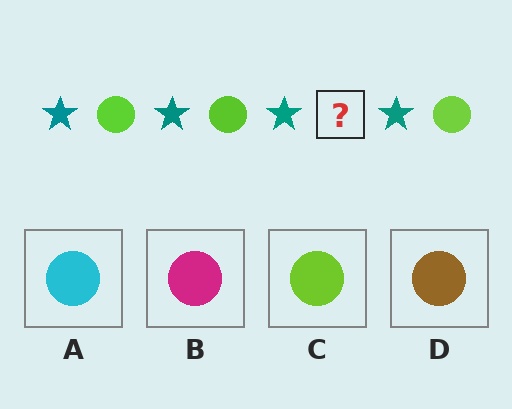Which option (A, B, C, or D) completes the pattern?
C.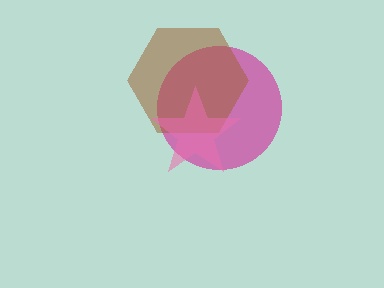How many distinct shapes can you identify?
There are 3 distinct shapes: a magenta circle, a brown hexagon, a pink star.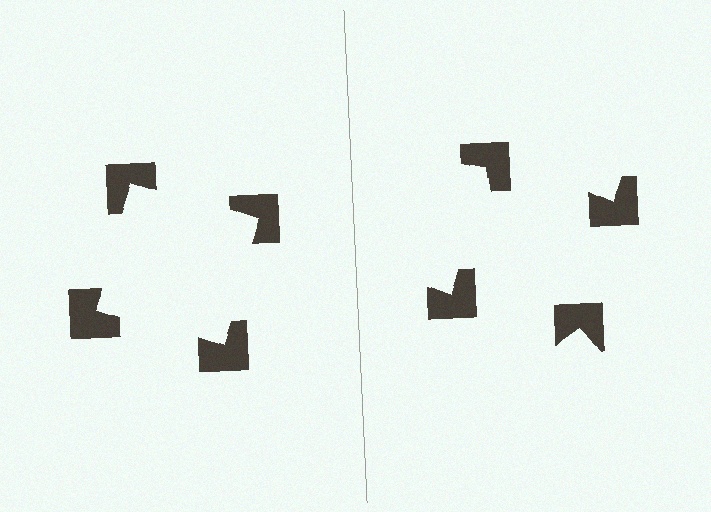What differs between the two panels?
The notched squares are positioned identically on both sides; only the wedge orientations differ. On the left they align to a square; on the right they are misaligned.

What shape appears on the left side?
An illusory square.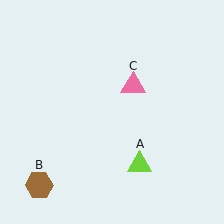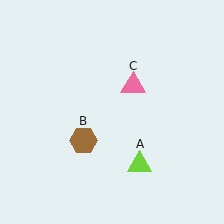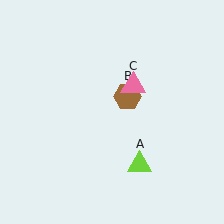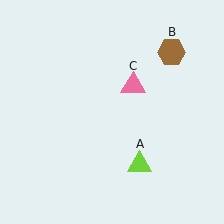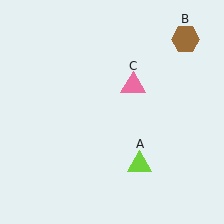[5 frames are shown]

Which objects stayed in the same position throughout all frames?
Lime triangle (object A) and pink triangle (object C) remained stationary.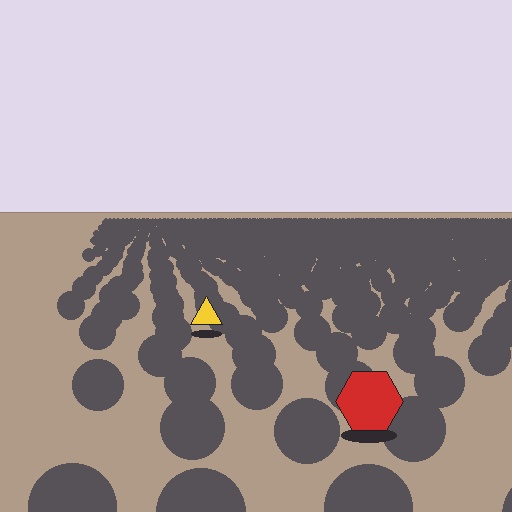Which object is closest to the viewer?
The red hexagon is closest. The texture marks near it are larger and more spread out.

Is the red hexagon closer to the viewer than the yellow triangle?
Yes. The red hexagon is closer — you can tell from the texture gradient: the ground texture is coarser near it.